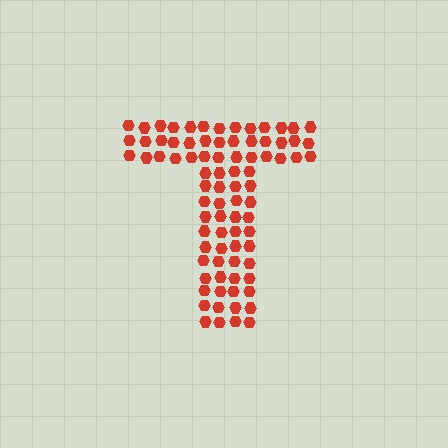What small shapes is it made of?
It is made of small hexagons.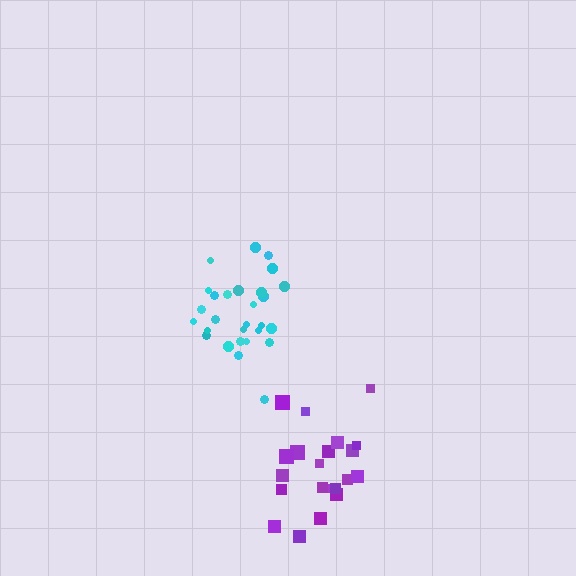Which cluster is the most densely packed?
Cyan.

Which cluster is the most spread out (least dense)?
Purple.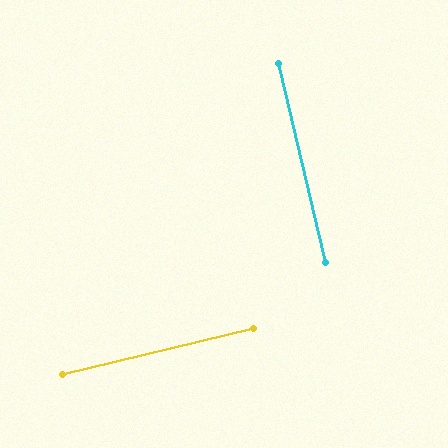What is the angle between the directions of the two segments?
Approximately 90 degrees.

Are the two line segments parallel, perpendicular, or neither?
Perpendicular — they meet at approximately 90°.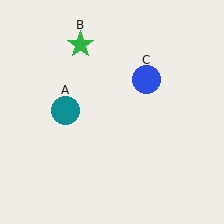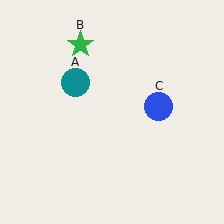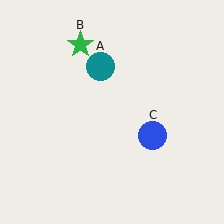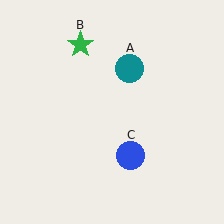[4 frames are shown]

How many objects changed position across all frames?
2 objects changed position: teal circle (object A), blue circle (object C).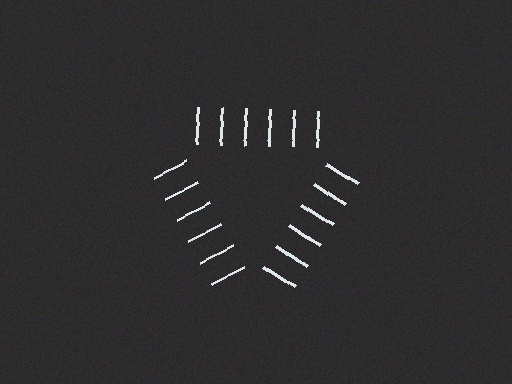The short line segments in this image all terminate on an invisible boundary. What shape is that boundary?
An illusory triangle — the line segments terminate on its edges but no continuous stroke is drawn.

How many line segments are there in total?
18 — 6 along each of the 3 edges.